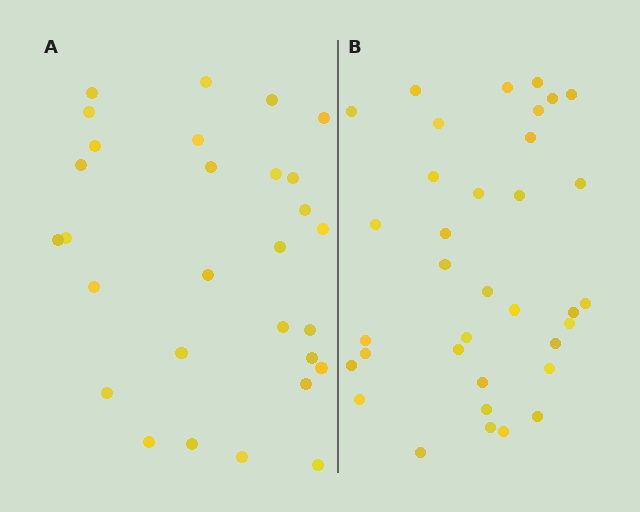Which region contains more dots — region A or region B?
Region B (the right region) has more dots.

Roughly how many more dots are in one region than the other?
Region B has about 6 more dots than region A.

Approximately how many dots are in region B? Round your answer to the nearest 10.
About 40 dots. (The exact count is 35, which rounds to 40.)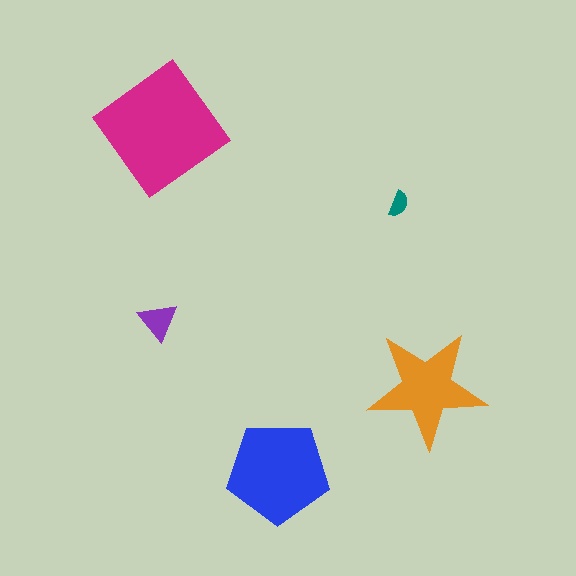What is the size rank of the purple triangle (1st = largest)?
4th.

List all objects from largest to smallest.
The magenta diamond, the blue pentagon, the orange star, the purple triangle, the teal semicircle.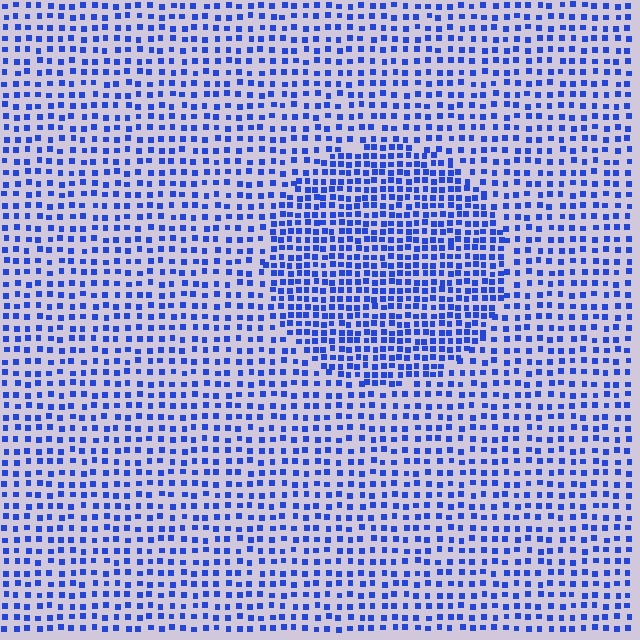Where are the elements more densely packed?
The elements are more densely packed inside the circle boundary.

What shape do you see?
I see a circle.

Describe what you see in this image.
The image contains small blue elements arranged at two different densities. A circle-shaped region is visible where the elements are more densely packed than the surrounding area.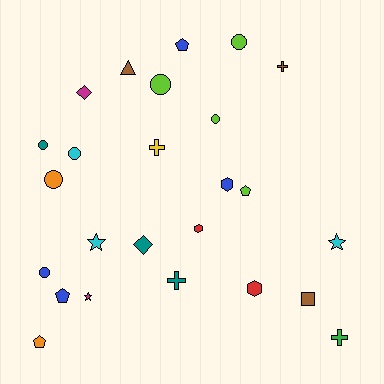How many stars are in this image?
There are 3 stars.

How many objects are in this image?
There are 25 objects.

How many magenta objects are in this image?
There are 2 magenta objects.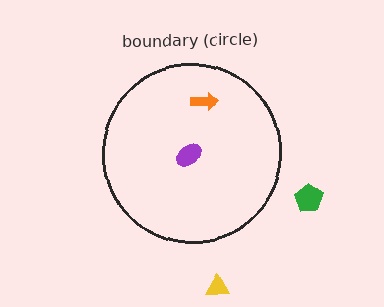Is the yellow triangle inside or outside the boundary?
Outside.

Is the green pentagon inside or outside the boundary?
Outside.